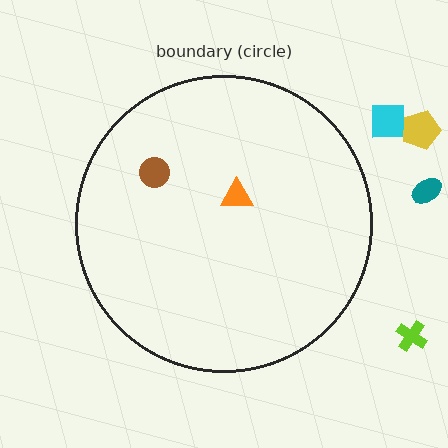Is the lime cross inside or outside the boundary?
Outside.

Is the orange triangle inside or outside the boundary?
Inside.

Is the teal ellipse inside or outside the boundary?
Outside.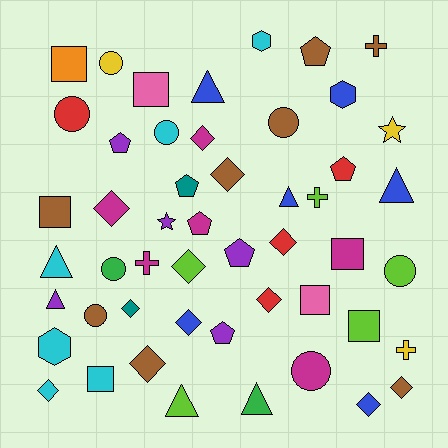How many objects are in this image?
There are 50 objects.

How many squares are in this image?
There are 7 squares.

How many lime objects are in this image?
There are 5 lime objects.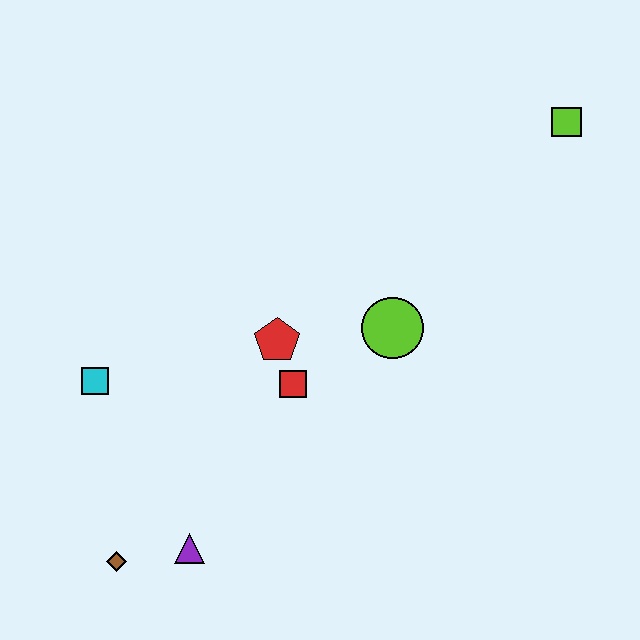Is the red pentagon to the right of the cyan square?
Yes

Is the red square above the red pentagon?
No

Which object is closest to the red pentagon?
The red square is closest to the red pentagon.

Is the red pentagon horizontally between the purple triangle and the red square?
Yes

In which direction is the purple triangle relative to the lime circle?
The purple triangle is below the lime circle.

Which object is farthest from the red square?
The lime square is farthest from the red square.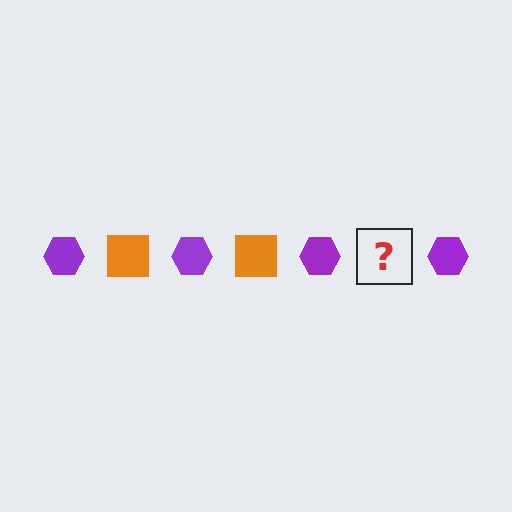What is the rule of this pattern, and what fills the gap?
The rule is that the pattern alternates between purple hexagon and orange square. The gap should be filled with an orange square.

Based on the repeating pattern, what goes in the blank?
The blank should be an orange square.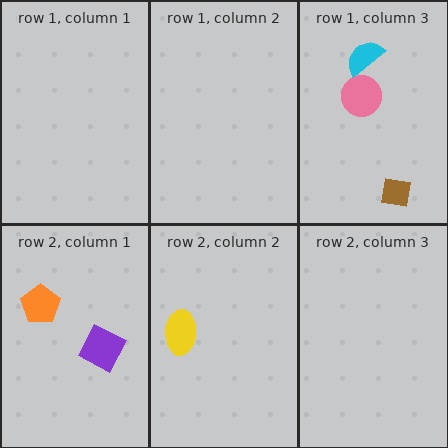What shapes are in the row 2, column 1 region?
The orange pentagon, the purple square.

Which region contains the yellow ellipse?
The row 2, column 2 region.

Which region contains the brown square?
The row 1, column 3 region.